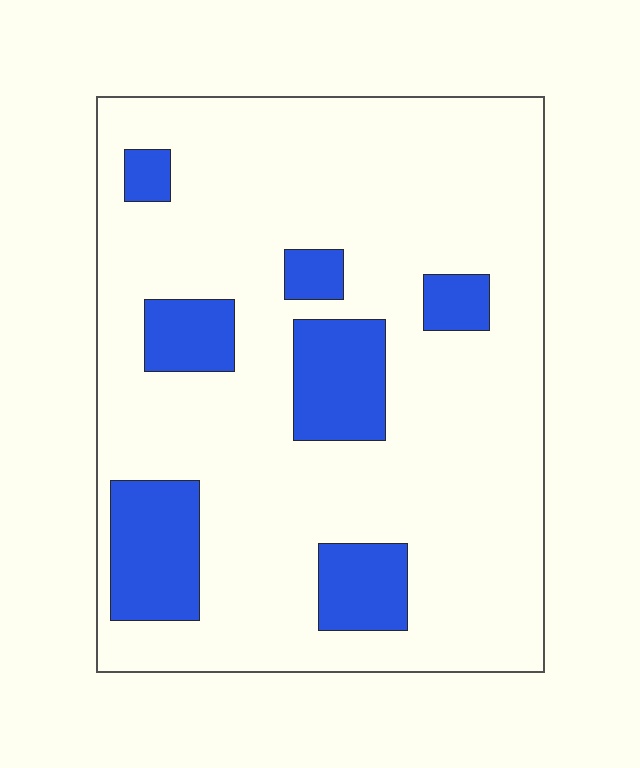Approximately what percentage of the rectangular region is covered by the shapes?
Approximately 20%.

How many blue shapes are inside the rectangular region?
7.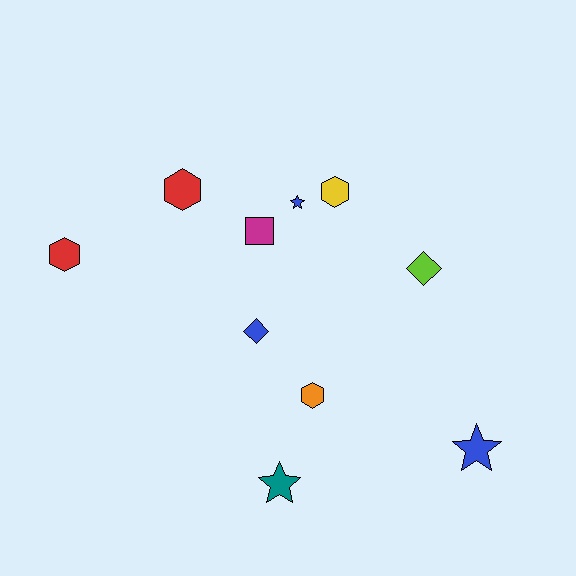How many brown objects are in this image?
There are no brown objects.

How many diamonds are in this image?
There are 2 diamonds.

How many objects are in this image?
There are 10 objects.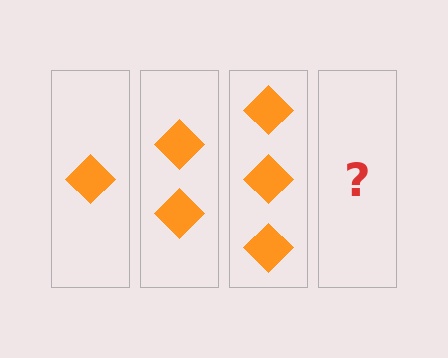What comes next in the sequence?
The next element should be 4 diamonds.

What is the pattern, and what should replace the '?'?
The pattern is that each step adds one more diamond. The '?' should be 4 diamonds.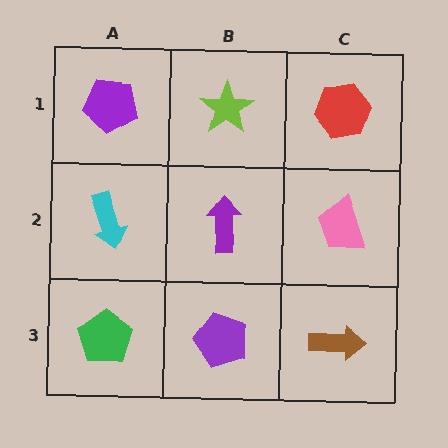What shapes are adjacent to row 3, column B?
A purple arrow (row 2, column B), a green pentagon (row 3, column A), a brown arrow (row 3, column C).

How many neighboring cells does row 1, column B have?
3.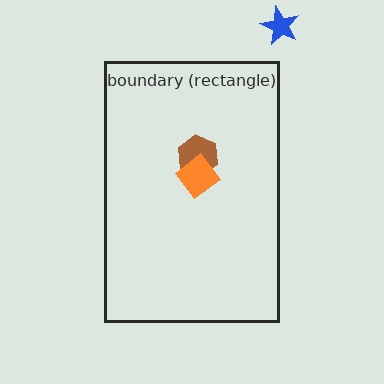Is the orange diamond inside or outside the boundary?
Inside.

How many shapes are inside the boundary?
2 inside, 1 outside.